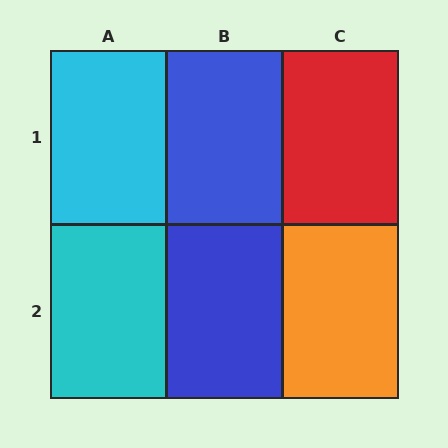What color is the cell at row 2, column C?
Orange.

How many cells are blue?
2 cells are blue.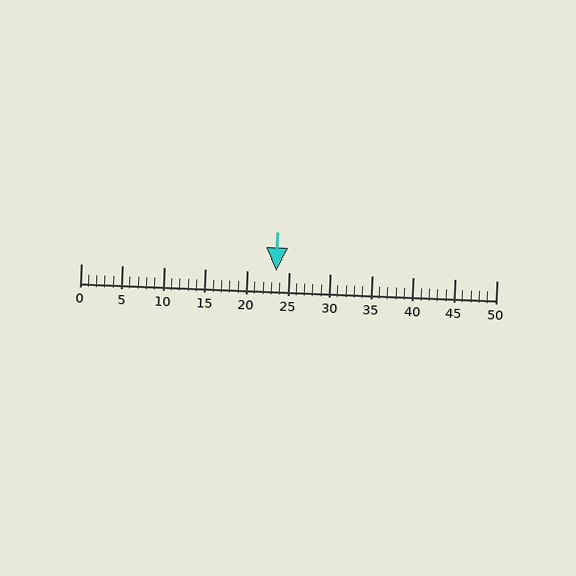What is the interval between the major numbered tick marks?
The major tick marks are spaced 5 units apart.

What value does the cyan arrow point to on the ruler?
The cyan arrow points to approximately 24.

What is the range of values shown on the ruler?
The ruler shows values from 0 to 50.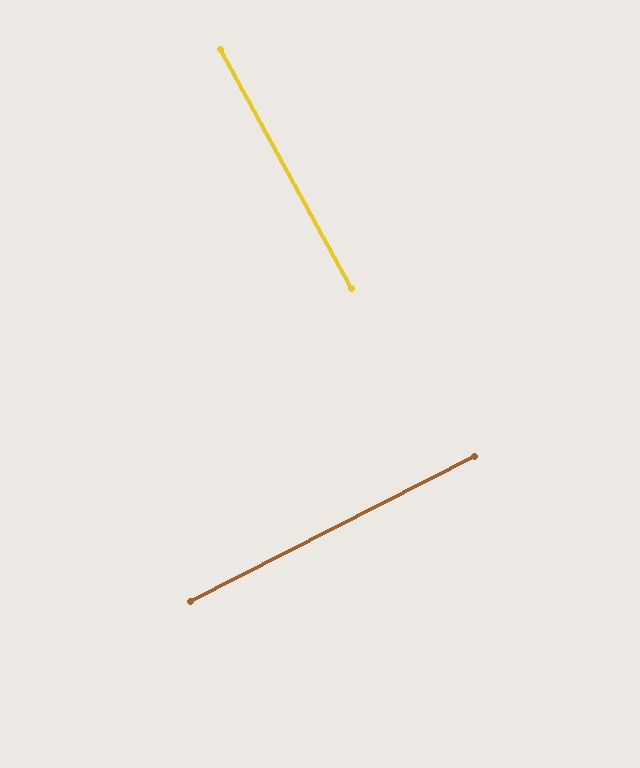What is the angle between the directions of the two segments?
Approximately 88 degrees.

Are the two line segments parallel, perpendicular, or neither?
Perpendicular — they meet at approximately 88°.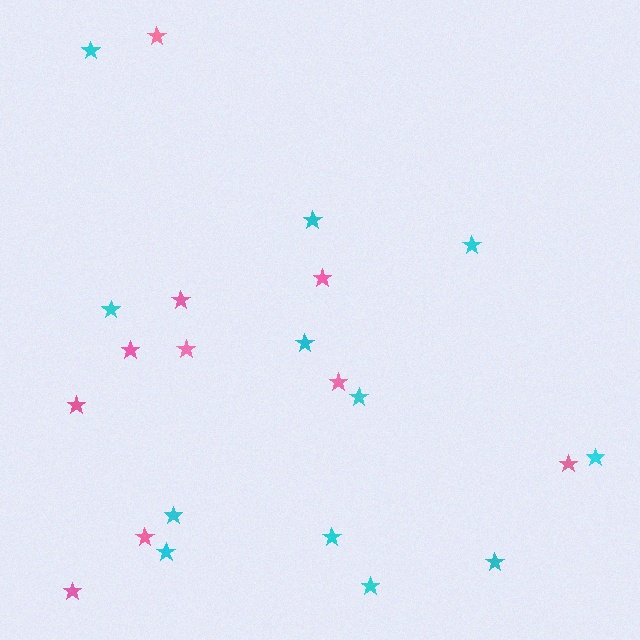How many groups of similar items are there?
There are 2 groups: one group of pink stars (10) and one group of cyan stars (12).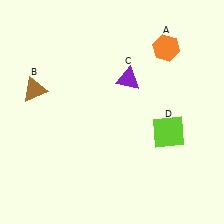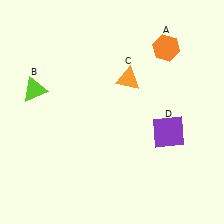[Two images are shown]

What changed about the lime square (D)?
In Image 1, D is lime. In Image 2, it changed to purple.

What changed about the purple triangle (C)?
In Image 1, C is purple. In Image 2, it changed to orange.